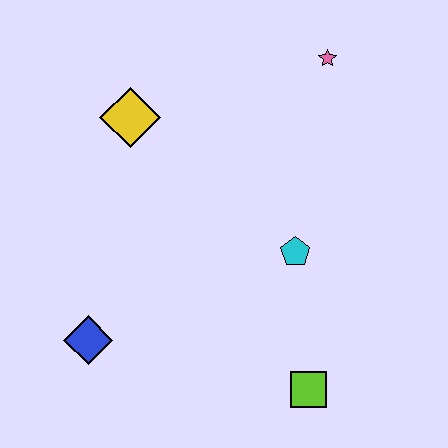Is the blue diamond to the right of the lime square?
No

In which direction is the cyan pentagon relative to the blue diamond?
The cyan pentagon is to the right of the blue diamond.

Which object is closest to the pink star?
The cyan pentagon is closest to the pink star.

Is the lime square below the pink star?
Yes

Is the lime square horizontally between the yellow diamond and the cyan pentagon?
No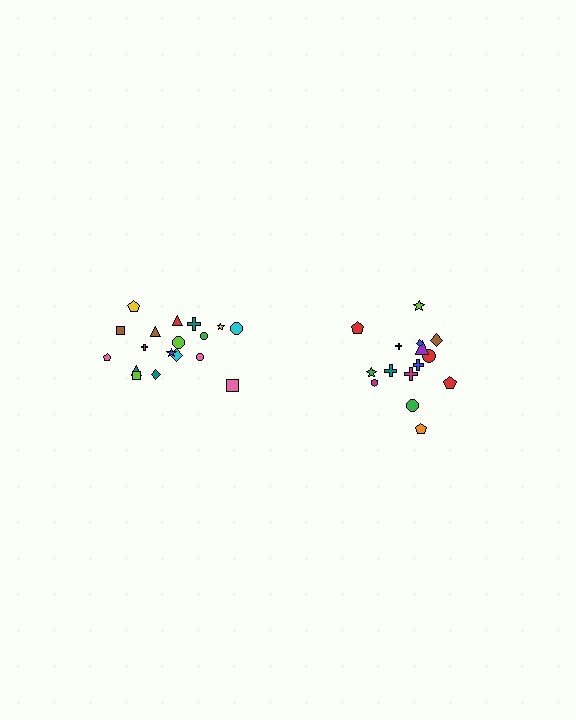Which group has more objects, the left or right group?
The left group.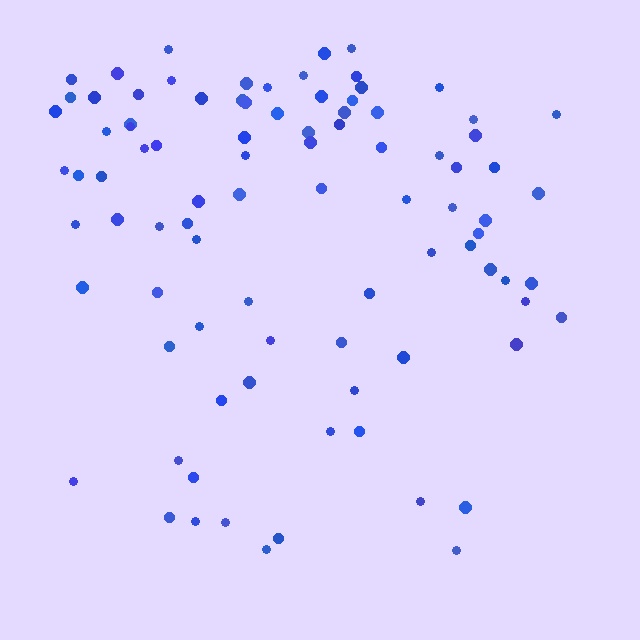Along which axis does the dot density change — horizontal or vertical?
Vertical.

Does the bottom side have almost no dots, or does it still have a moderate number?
Still a moderate number, just noticeably fewer than the top.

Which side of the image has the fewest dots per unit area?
The bottom.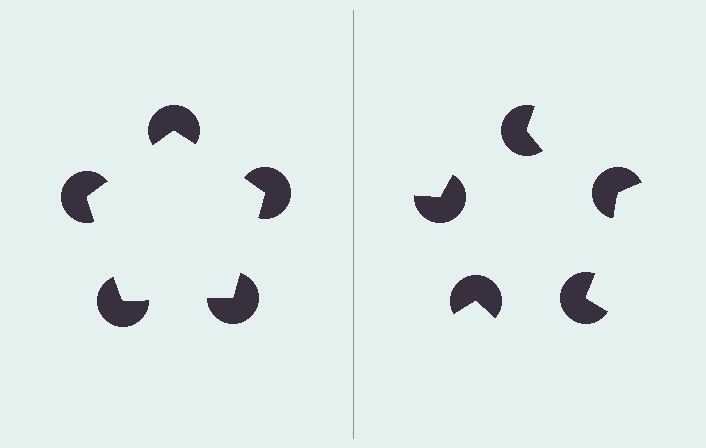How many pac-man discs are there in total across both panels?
10 — 5 on each side.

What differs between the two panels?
The pac-man discs are positioned identically on both sides; only the wedge orientations differ. On the left they align to a pentagon; on the right they are misaligned.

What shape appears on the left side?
An illusory pentagon.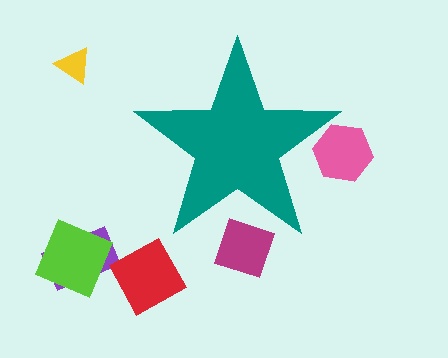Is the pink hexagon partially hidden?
Yes, the pink hexagon is partially hidden behind the teal star.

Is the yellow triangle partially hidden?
No, the yellow triangle is fully visible.